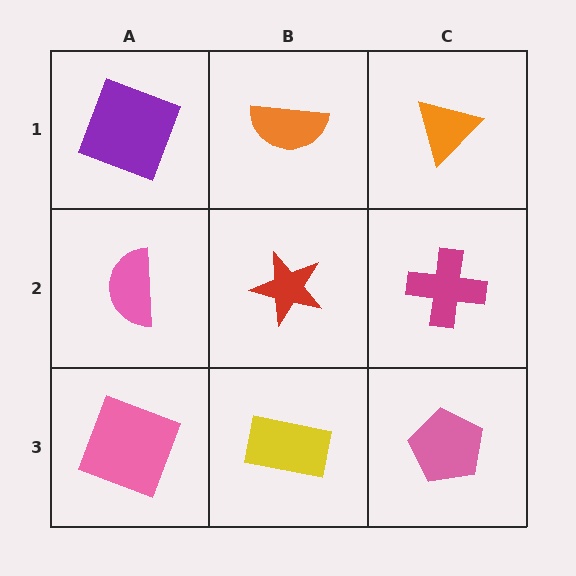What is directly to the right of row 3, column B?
A pink pentagon.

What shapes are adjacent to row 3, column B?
A red star (row 2, column B), a pink square (row 3, column A), a pink pentagon (row 3, column C).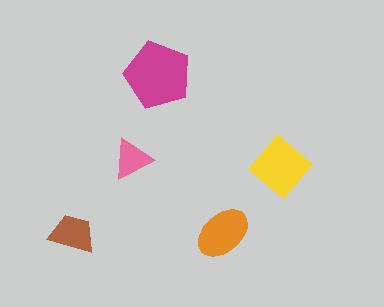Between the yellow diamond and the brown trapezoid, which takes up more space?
The yellow diamond.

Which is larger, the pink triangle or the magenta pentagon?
The magenta pentagon.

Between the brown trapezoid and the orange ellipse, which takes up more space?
The orange ellipse.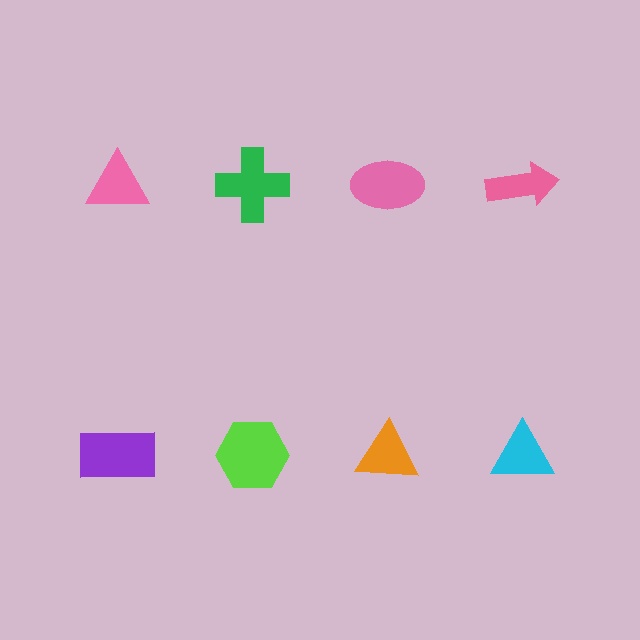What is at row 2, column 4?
A cyan triangle.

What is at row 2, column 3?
An orange triangle.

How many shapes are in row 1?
4 shapes.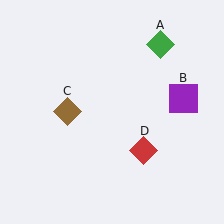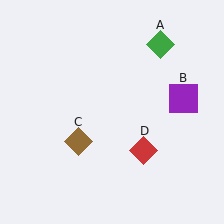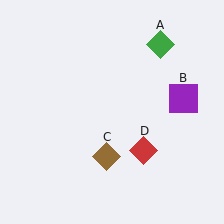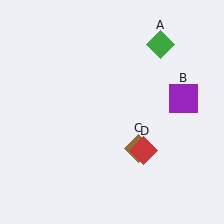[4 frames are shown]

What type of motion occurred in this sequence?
The brown diamond (object C) rotated counterclockwise around the center of the scene.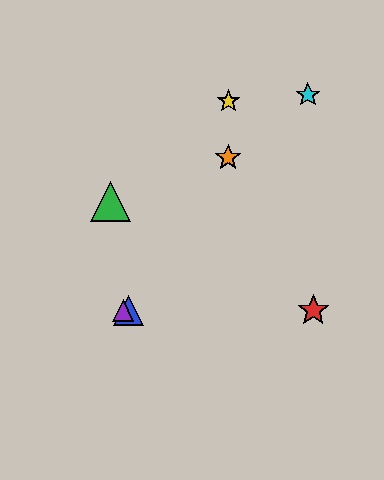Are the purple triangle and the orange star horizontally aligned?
No, the purple triangle is at y≈310 and the orange star is at y≈158.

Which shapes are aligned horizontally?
The red star, the blue triangle, the purple triangle are aligned horizontally.